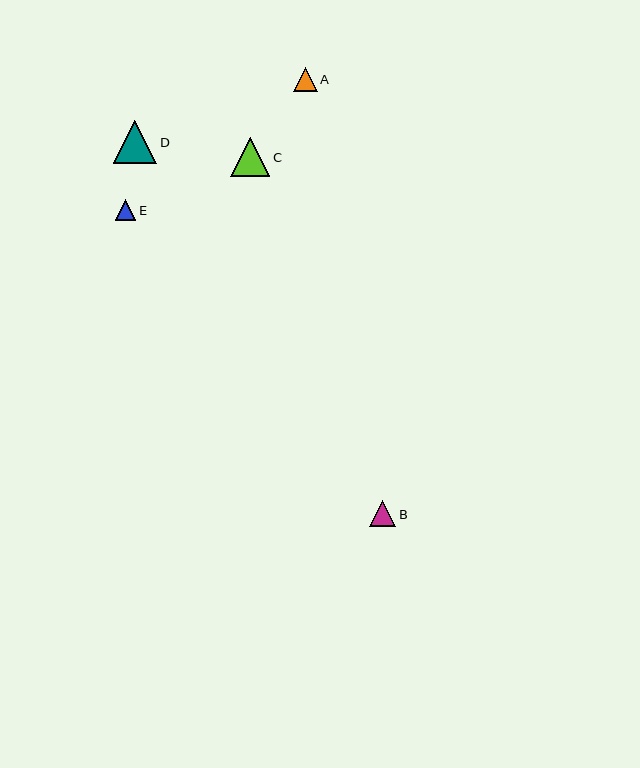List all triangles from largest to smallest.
From largest to smallest: D, C, B, A, E.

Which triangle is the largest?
Triangle D is the largest with a size of approximately 43 pixels.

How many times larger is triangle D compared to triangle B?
Triangle D is approximately 1.7 times the size of triangle B.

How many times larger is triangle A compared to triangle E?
Triangle A is approximately 1.2 times the size of triangle E.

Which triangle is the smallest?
Triangle E is the smallest with a size of approximately 20 pixels.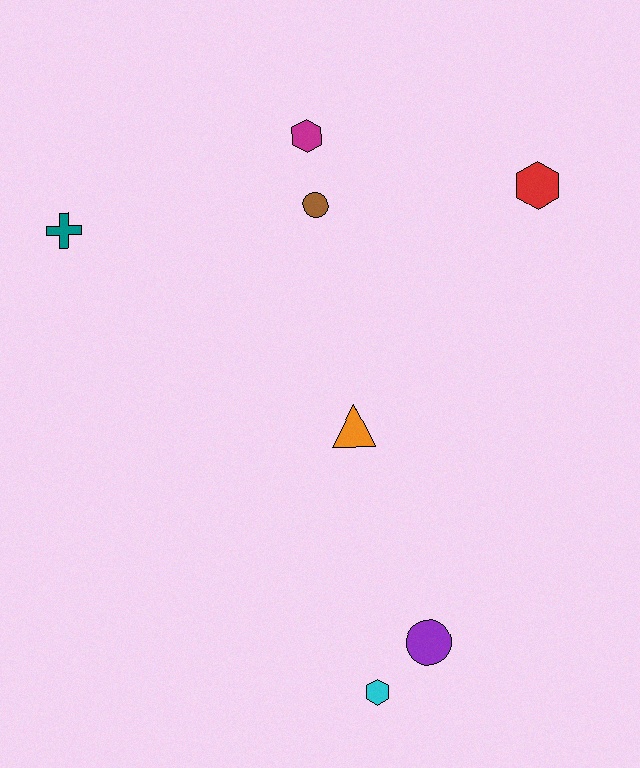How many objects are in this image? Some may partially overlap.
There are 7 objects.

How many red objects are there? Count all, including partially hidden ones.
There is 1 red object.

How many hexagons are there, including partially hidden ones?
There are 3 hexagons.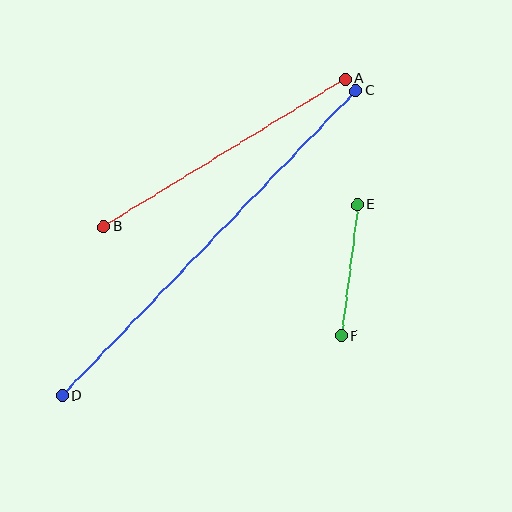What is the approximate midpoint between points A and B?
The midpoint is at approximately (224, 153) pixels.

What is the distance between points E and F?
The distance is approximately 132 pixels.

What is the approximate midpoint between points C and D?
The midpoint is at approximately (209, 243) pixels.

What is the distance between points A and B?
The distance is approximately 283 pixels.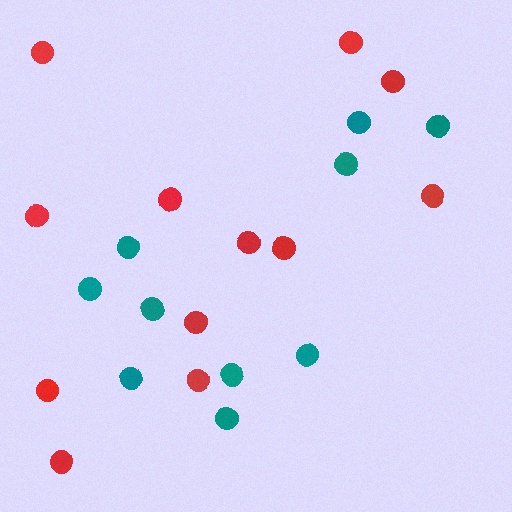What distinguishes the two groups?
There are 2 groups: one group of red circles (12) and one group of teal circles (10).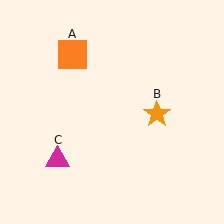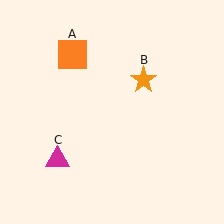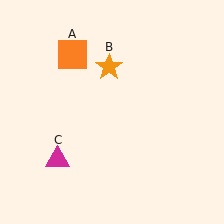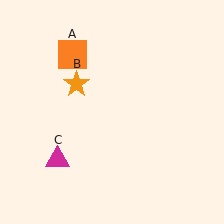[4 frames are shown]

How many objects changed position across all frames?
1 object changed position: orange star (object B).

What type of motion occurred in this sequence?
The orange star (object B) rotated counterclockwise around the center of the scene.